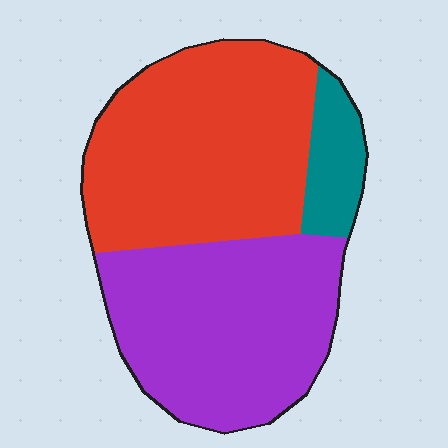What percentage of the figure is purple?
Purple takes up about two fifths (2/5) of the figure.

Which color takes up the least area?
Teal, at roughly 10%.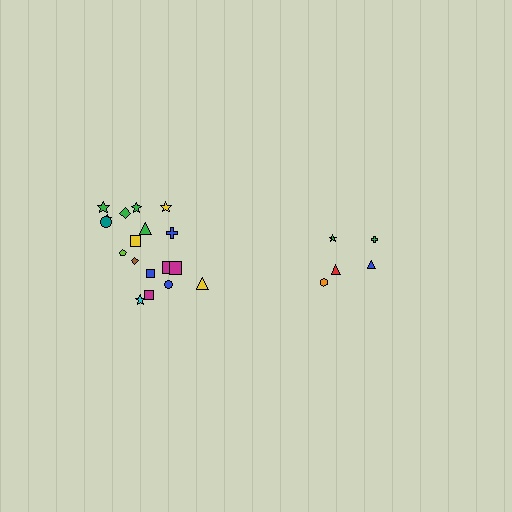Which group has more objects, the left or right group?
The left group.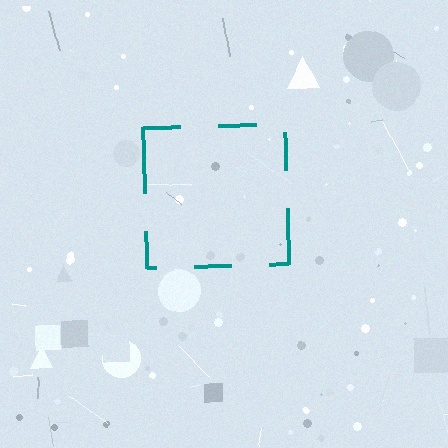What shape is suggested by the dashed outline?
The dashed outline suggests a square.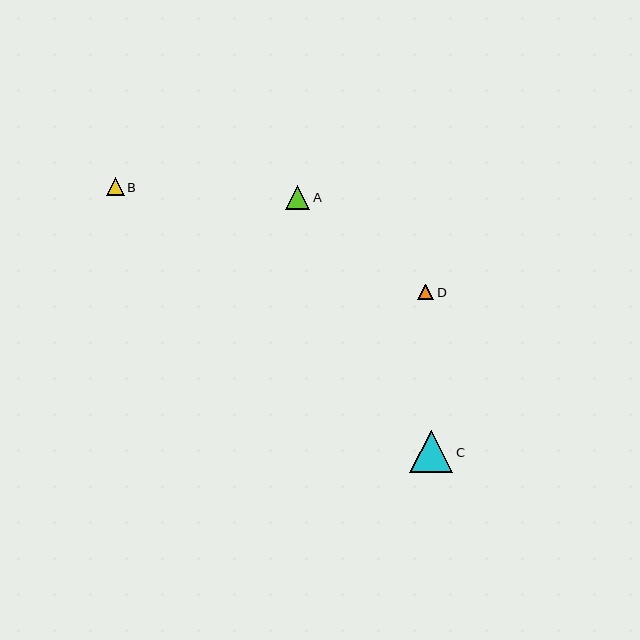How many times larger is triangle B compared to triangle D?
Triangle B is approximately 1.1 times the size of triangle D.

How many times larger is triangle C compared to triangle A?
Triangle C is approximately 1.8 times the size of triangle A.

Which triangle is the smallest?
Triangle D is the smallest with a size of approximately 16 pixels.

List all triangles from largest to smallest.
From largest to smallest: C, A, B, D.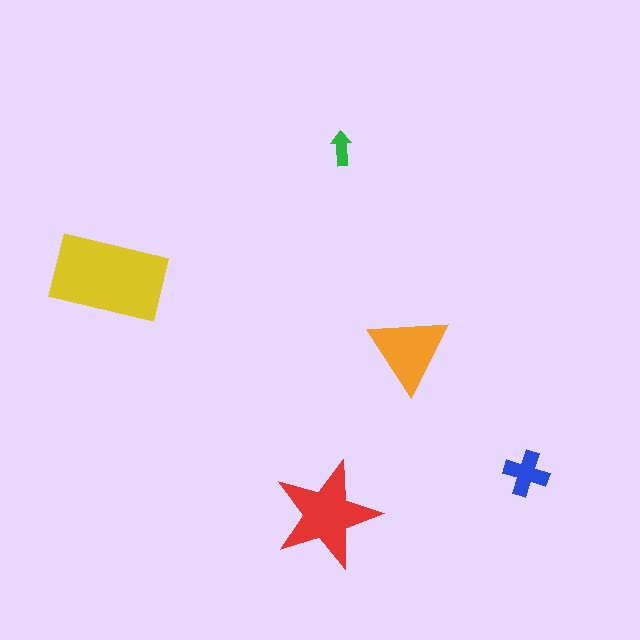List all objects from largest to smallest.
The yellow rectangle, the red star, the orange triangle, the blue cross, the green arrow.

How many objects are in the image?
There are 5 objects in the image.